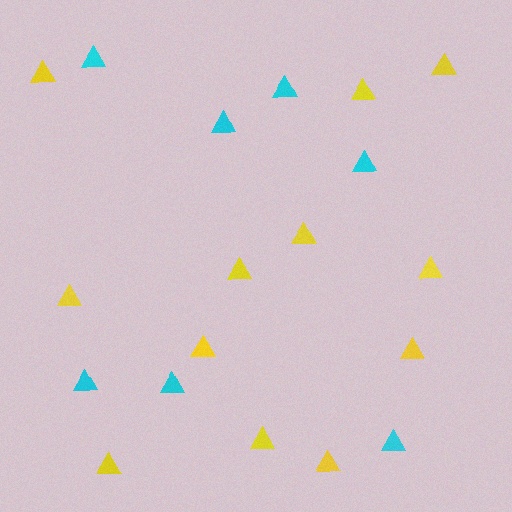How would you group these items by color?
There are 2 groups: one group of cyan triangles (7) and one group of yellow triangles (12).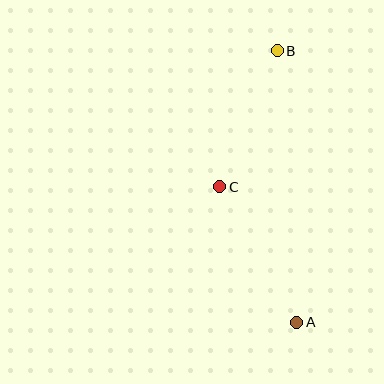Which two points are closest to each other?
Points B and C are closest to each other.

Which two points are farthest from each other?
Points A and B are farthest from each other.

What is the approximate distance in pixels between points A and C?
The distance between A and C is approximately 156 pixels.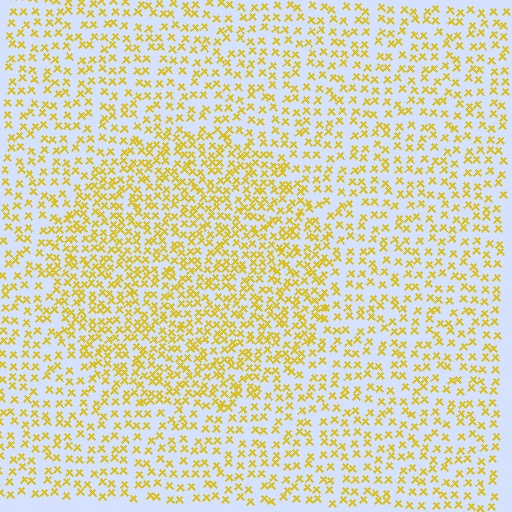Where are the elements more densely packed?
The elements are more densely packed inside the circle boundary.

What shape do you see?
I see a circle.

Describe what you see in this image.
The image contains small yellow elements arranged at two different densities. A circle-shaped region is visible where the elements are more densely packed than the surrounding area.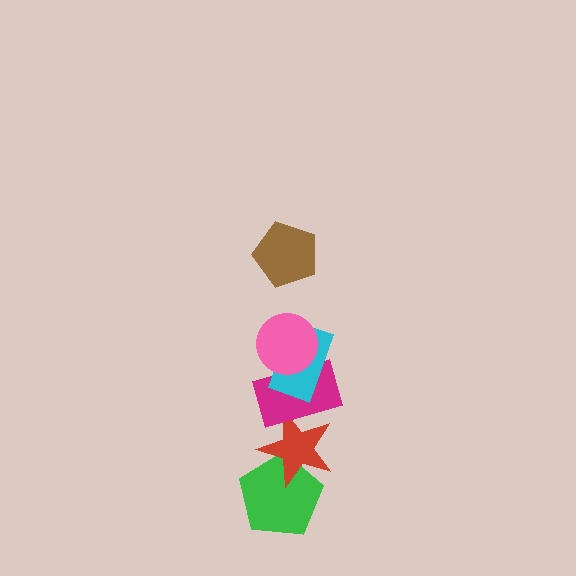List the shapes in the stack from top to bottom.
From top to bottom: the brown pentagon, the pink circle, the cyan rectangle, the magenta rectangle, the red star, the green pentagon.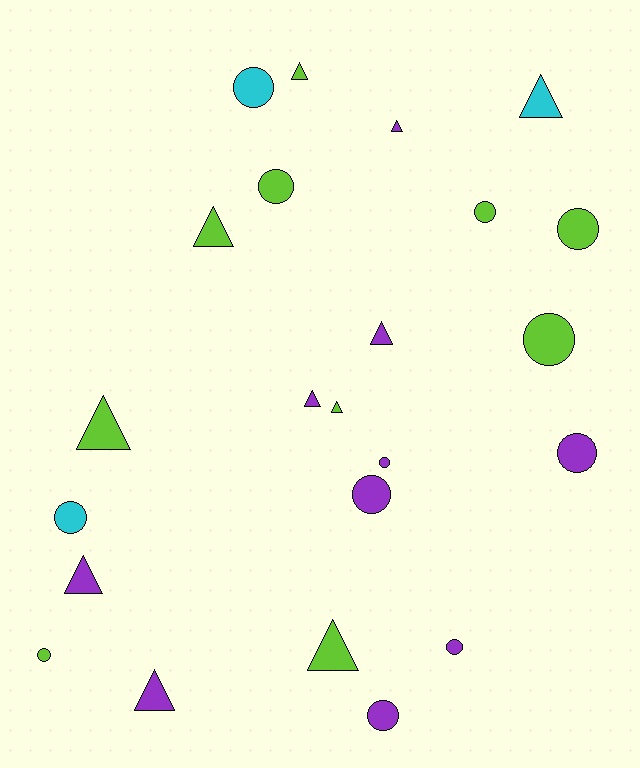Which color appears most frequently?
Purple, with 10 objects.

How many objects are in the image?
There are 23 objects.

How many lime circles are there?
There are 5 lime circles.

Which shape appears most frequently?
Circle, with 12 objects.